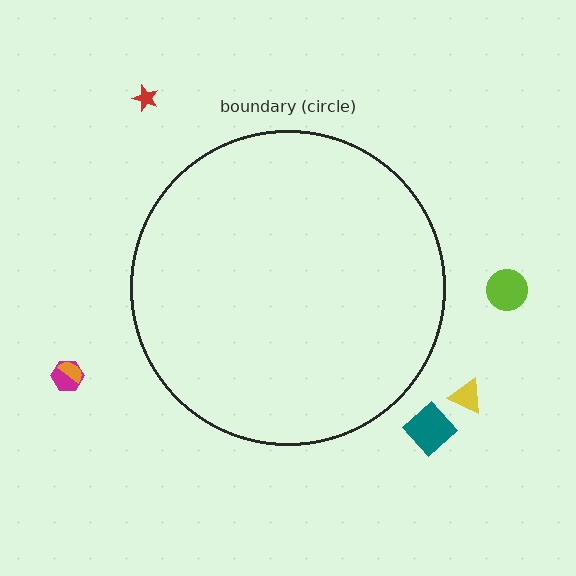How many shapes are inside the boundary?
0 inside, 6 outside.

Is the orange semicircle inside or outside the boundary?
Outside.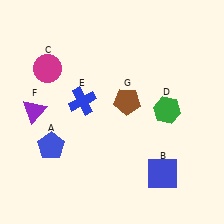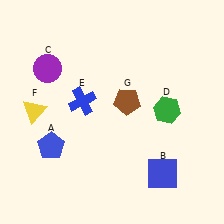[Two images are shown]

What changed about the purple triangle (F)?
In Image 1, F is purple. In Image 2, it changed to yellow.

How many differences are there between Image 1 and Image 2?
There are 2 differences between the two images.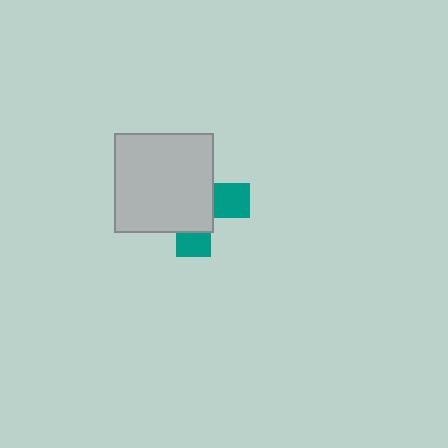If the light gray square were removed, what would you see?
You would see the complete teal cross.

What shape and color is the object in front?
The object in front is a light gray square.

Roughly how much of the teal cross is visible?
A small part of it is visible (roughly 31%).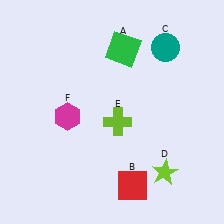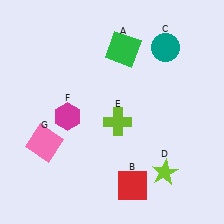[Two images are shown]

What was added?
A pink square (G) was added in Image 2.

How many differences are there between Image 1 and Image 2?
There is 1 difference between the two images.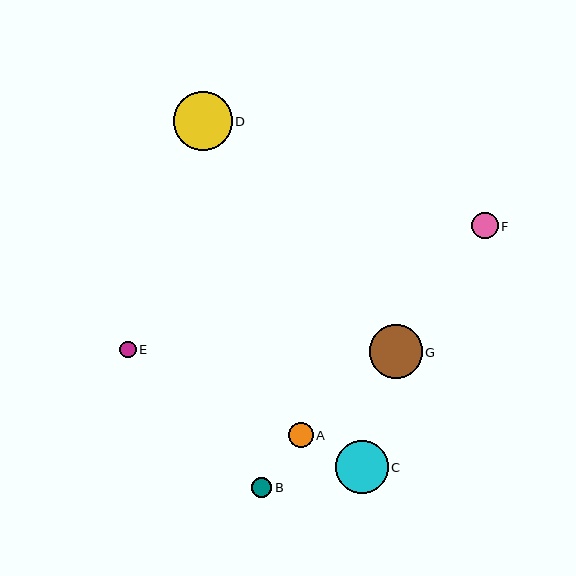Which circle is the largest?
Circle D is the largest with a size of approximately 59 pixels.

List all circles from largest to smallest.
From largest to smallest: D, G, C, F, A, B, E.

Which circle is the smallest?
Circle E is the smallest with a size of approximately 17 pixels.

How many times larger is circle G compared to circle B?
Circle G is approximately 2.6 times the size of circle B.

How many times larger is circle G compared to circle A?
Circle G is approximately 2.2 times the size of circle A.